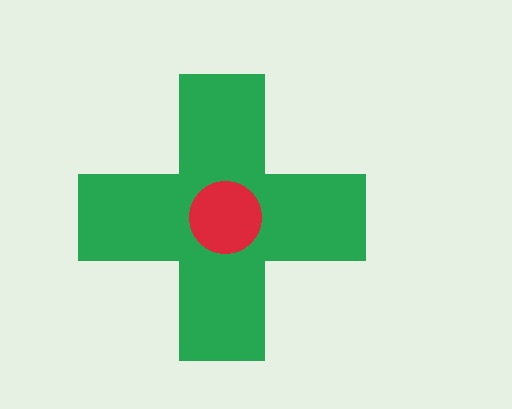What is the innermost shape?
The red circle.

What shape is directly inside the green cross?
The red circle.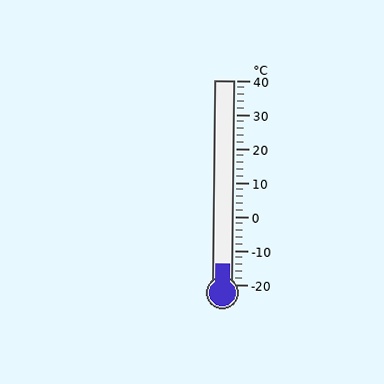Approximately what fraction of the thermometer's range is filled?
The thermometer is filled to approximately 10% of its range.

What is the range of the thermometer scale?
The thermometer scale ranges from -20°C to 40°C.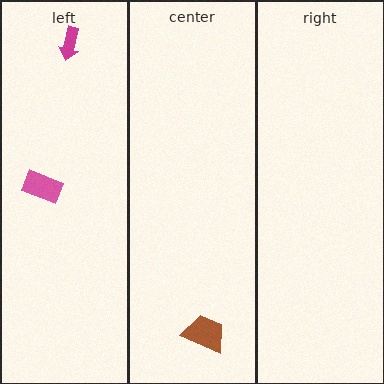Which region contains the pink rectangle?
The left region.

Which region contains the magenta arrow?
The left region.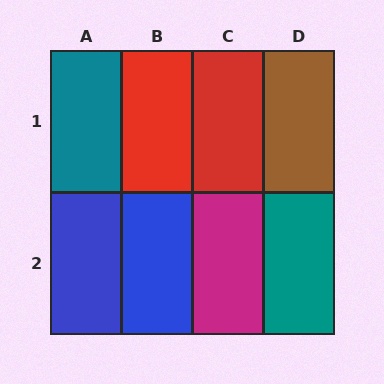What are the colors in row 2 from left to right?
Blue, blue, magenta, teal.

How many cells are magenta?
1 cell is magenta.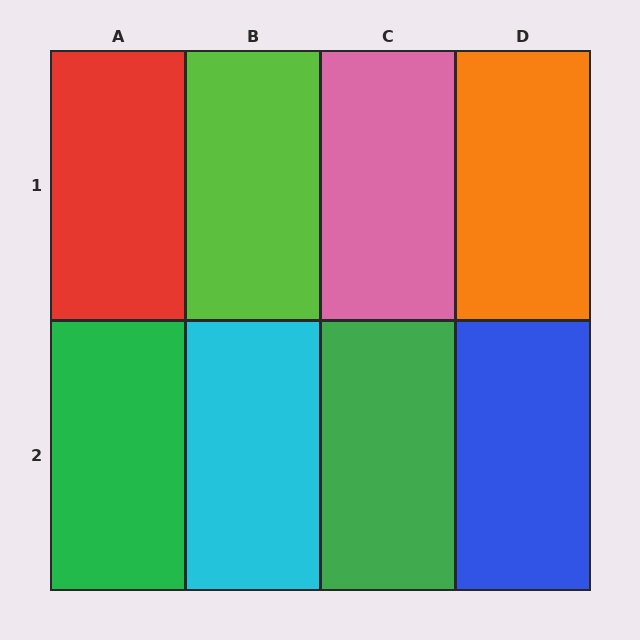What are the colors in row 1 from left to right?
Red, lime, pink, orange.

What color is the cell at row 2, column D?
Blue.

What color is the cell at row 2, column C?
Green.